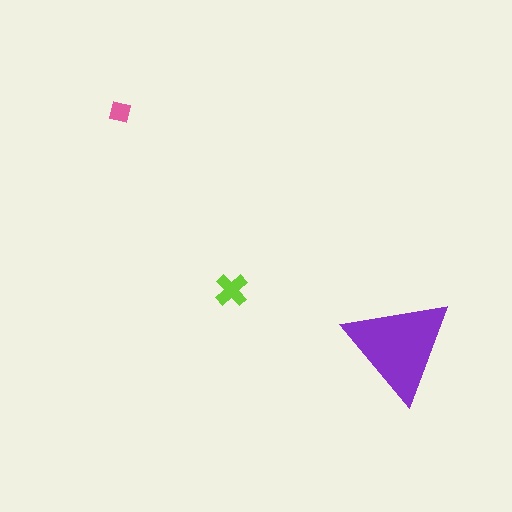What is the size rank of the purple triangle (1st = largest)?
1st.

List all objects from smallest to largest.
The pink square, the lime cross, the purple triangle.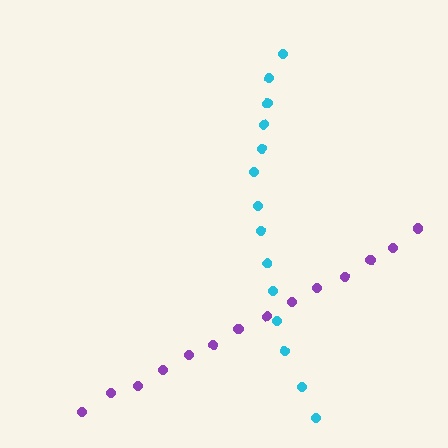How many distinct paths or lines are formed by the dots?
There are 2 distinct paths.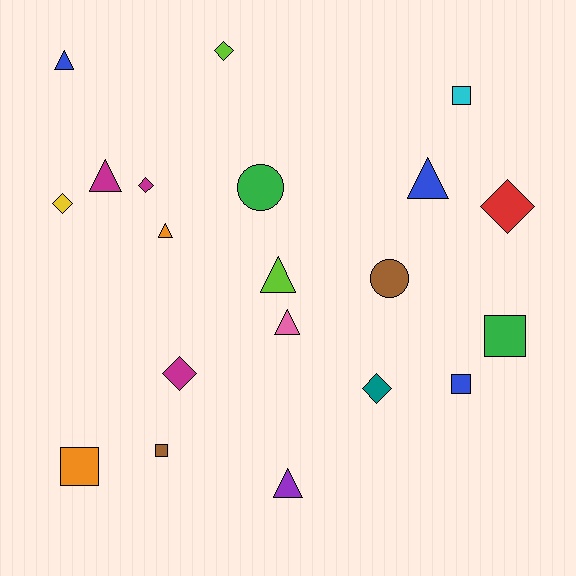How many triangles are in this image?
There are 7 triangles.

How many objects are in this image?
There are 20 objects.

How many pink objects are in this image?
There is 1 pink object.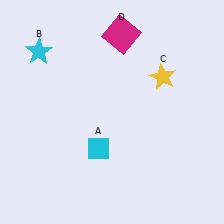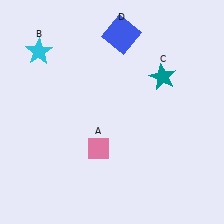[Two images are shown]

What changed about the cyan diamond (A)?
In Image 1, A is cyan. In Image 2, it changed to pink.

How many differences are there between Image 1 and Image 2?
There are 3 differences between the two images.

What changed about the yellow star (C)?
In Image 1, C is yellow. In Image 2, it changed to teal.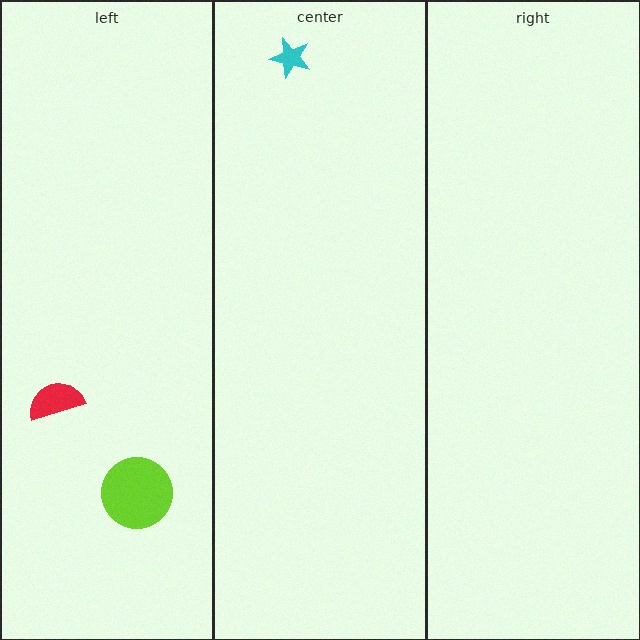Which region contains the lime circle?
The left region.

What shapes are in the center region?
The cyan star.